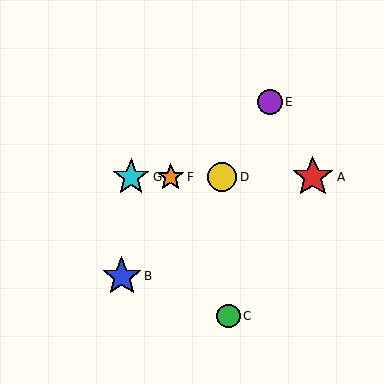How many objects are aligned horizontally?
4 objects (A, D, F, G) are aligned horizontally.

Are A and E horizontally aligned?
No, A is at y≈177 and E is at y≈102.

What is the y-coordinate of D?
Object D is at y≈177.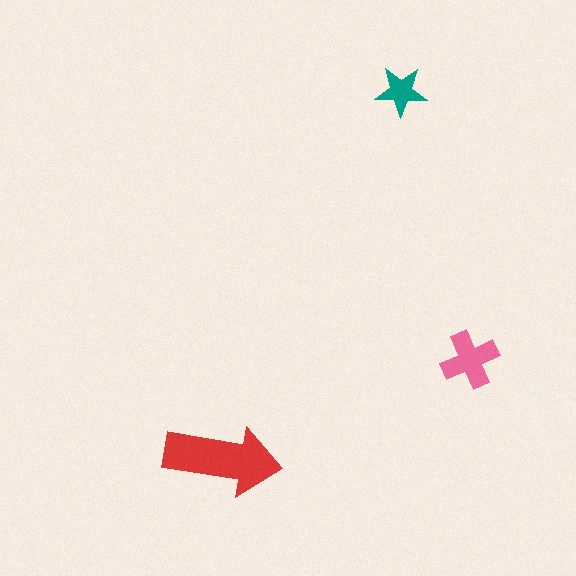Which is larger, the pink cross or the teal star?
The pink cross.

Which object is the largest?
The red arrow.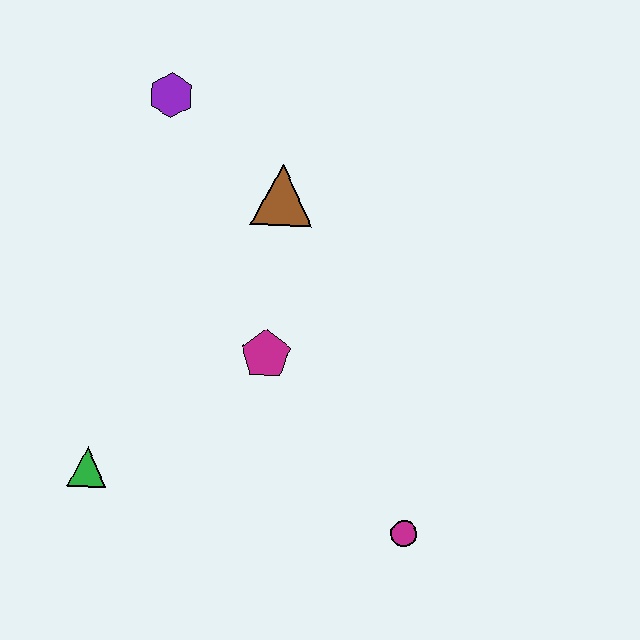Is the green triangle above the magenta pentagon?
No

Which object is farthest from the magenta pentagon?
The purple hexagon is farthest from the magenta pentagon.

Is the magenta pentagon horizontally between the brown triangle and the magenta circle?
No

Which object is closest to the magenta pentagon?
The brown triangle is closest to the magenta pentagon.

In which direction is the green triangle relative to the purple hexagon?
The green triangle is below the purple hexagon.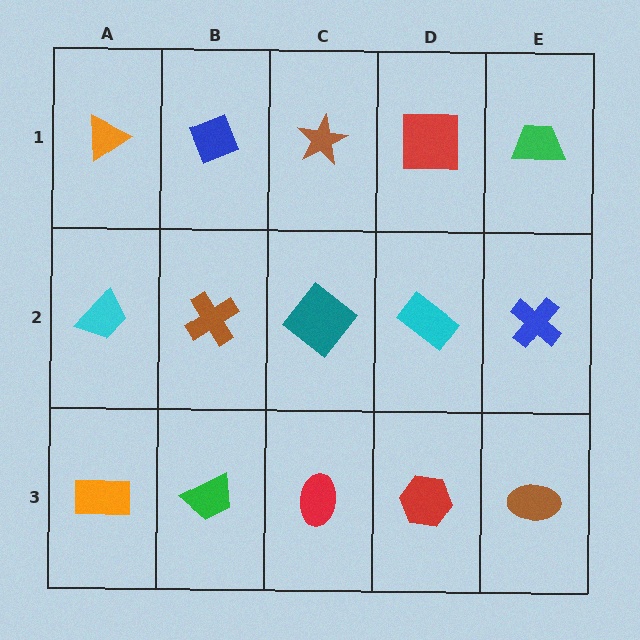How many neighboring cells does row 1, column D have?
3.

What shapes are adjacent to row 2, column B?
A blue diamond (row 1, column B), a green trapezoid (row 3, column B), a cyan trapezoid (row 2, column A), a teal diamond (row 2, column C).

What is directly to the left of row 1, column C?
A blue diamond.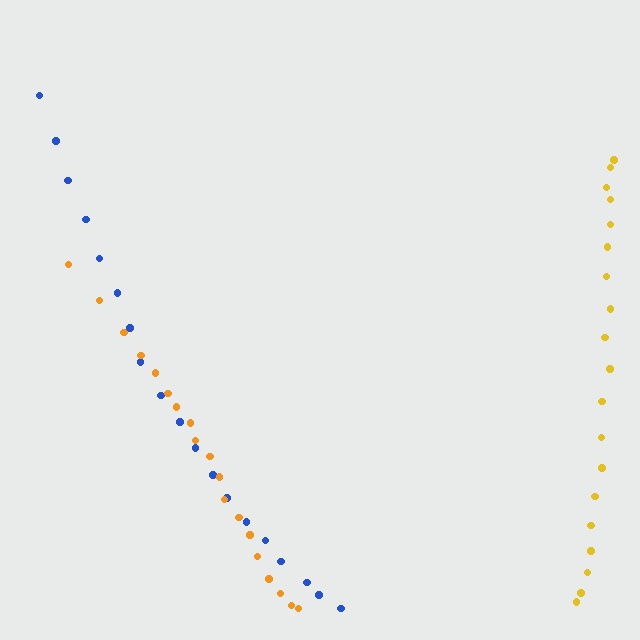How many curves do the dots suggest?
There are 3 distinct paths.